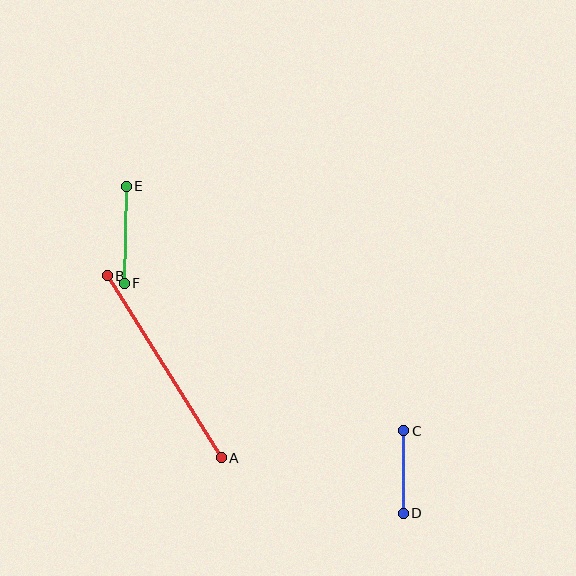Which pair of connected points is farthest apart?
Points A and B are farthest apart.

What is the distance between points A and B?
The distance is approximately 215 pixels.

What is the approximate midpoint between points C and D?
The midpoint is at approximately (404, 472) pixels.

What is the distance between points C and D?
The distance is approximately 83 pixels.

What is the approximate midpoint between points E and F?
The midpoint is at approximately (125, 235) pixels.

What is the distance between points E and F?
The distance is approximately 97 pixels.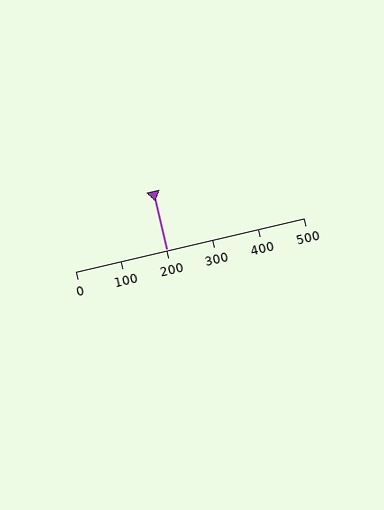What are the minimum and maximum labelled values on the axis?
The axis runs from 0 to 500.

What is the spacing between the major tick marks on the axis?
The major ticks are spaced 100 apart.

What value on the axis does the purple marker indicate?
The marker indicates approximately 200.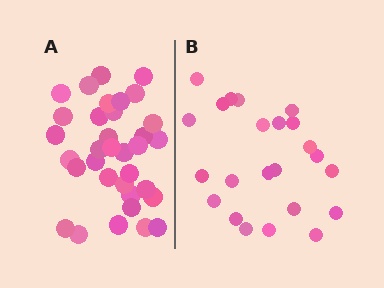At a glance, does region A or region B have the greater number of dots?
Region A (the left region) has more dots.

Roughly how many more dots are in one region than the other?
Region A has roughly 12 or so more dots than region B.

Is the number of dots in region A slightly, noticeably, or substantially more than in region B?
Region A has substantially more. The ratio is roughly 1.5 to 1.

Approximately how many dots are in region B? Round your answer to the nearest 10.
About 20 dots. (The exact count is 23, which rounds to 20.)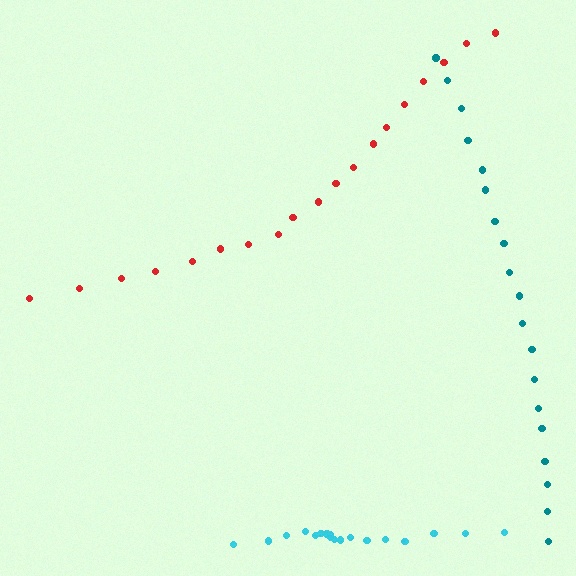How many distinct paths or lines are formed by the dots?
There are 3 distinct paths.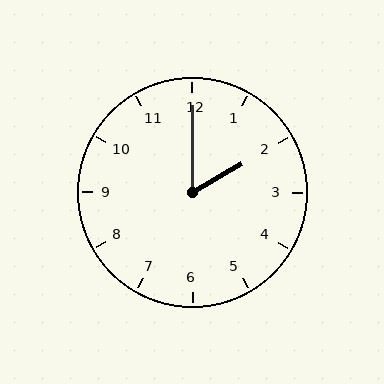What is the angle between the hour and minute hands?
Approximately 60 degrees.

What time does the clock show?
2:00.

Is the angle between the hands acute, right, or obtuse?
It is acute.